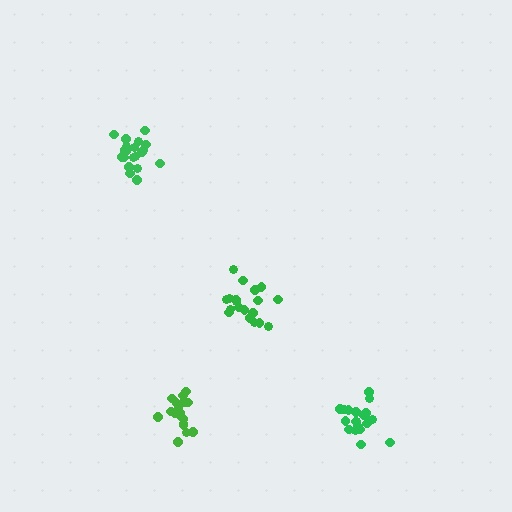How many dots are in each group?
Group 1: 21 dots, Group 2: 18 dots, Group 3: 20 dots, Group 4: 19 dots (78 total).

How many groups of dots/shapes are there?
There are 4 groups.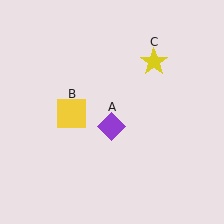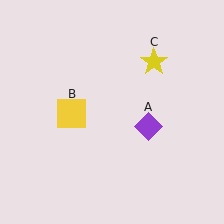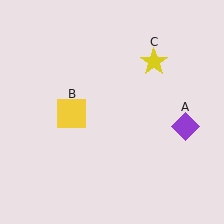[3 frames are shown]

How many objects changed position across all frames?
1 object changed position: purple diamond (object A).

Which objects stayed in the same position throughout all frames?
Yellow square (object B) and yellow star (object C) remained stationary.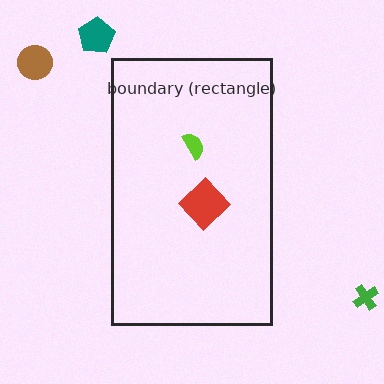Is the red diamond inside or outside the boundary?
Inside.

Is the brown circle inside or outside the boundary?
Outside.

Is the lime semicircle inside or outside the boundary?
Inside.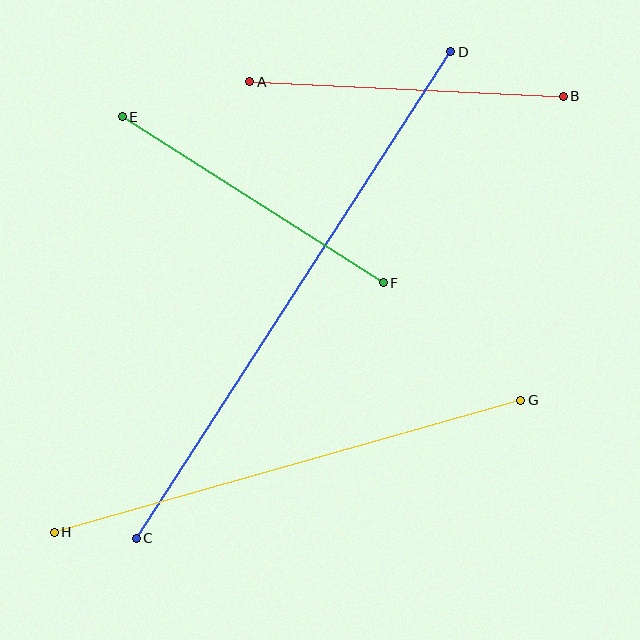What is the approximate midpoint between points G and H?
The midpoint is at approximately (287, 466) pixels.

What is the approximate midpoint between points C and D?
The midpoint is at approximately (294, 295) pixels.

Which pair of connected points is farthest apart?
Points C and D are farthest apart.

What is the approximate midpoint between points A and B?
The midpoint is at approximately (407, 89) pixels.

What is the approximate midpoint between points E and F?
The midpoint is at approximately (253, 200) pixels.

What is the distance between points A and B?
The distance is approximately 314 pixels.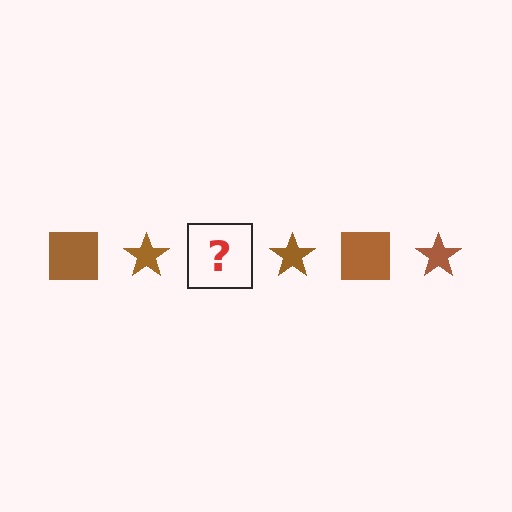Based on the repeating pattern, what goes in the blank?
The blank should be a brown square.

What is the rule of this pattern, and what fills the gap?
The rule is that the pattern cycles through square, star shapes in brown. The gap should be filled with a brown square.